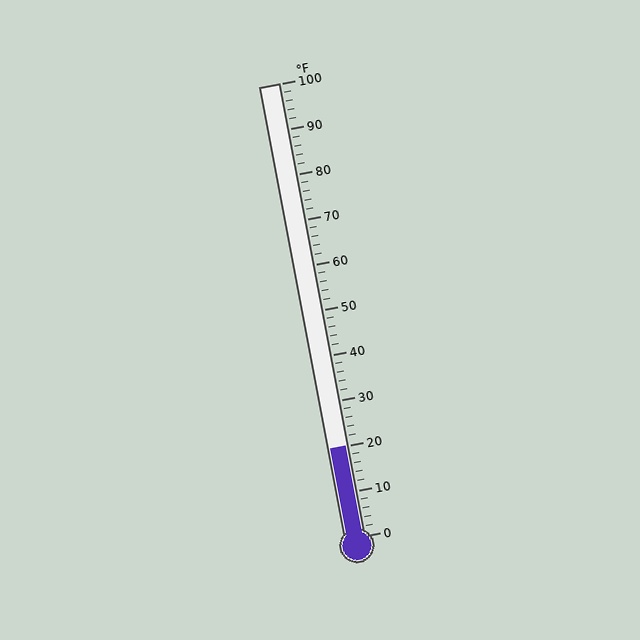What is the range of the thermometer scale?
The thermometer scale ranges from 0°F to 100°F.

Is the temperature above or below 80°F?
The temperature is below 80°F.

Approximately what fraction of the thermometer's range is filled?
The thermometer is filled to approximately 20% of its range.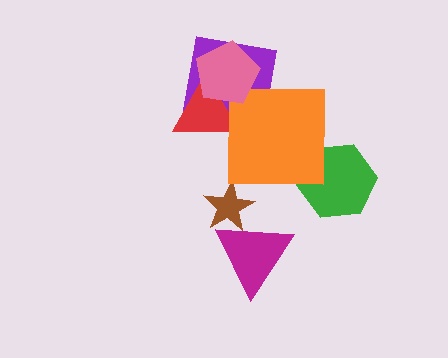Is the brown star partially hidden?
Yes, it is partially covered by another shape.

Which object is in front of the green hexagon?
The orange square is in front of the green hexagon.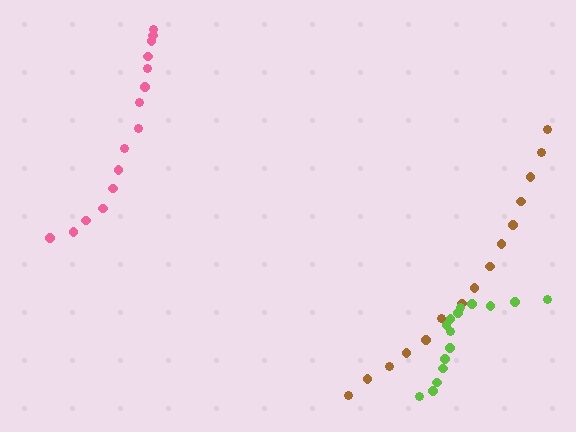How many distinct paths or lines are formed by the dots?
There are 3 distinct paths.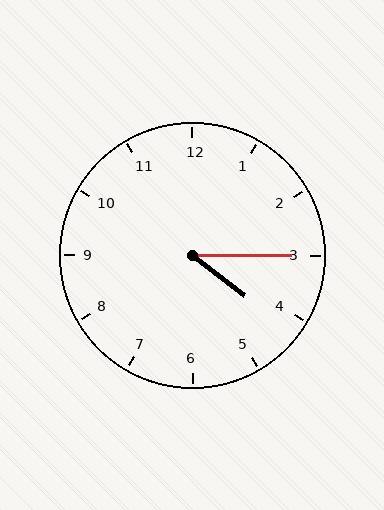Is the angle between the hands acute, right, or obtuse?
It is acute.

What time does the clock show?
4:15.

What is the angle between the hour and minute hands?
Approximately 38 degrees.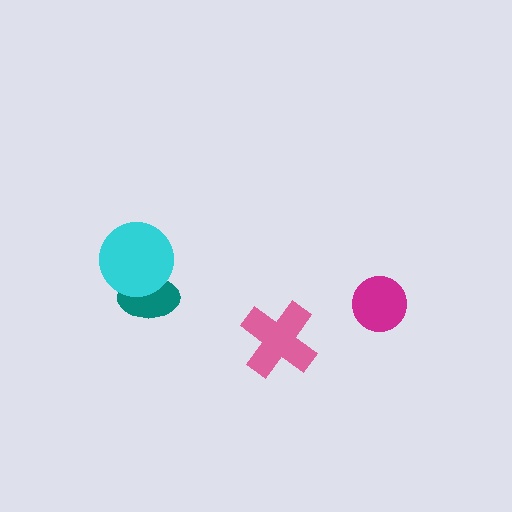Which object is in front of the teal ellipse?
The cyan circle is in front of the teal ellipse.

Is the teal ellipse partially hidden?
Yes, it is partially covered by another shape.